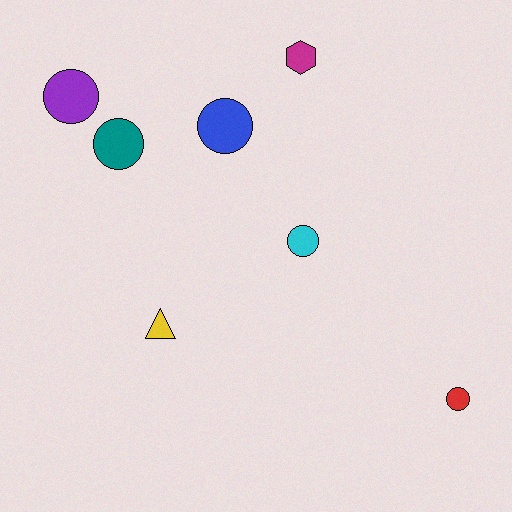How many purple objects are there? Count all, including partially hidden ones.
There is 1 purple object.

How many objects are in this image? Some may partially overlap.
There are 7 objects.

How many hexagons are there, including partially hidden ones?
There is 1 hexagon.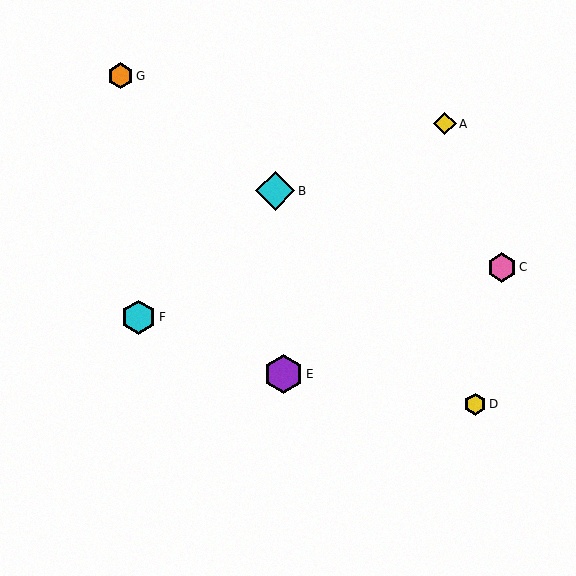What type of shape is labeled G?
Shape G is an orange hexagon.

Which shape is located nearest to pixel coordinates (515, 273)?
The pink hexagon (labeled C) at (502, 268) is nearest to that location.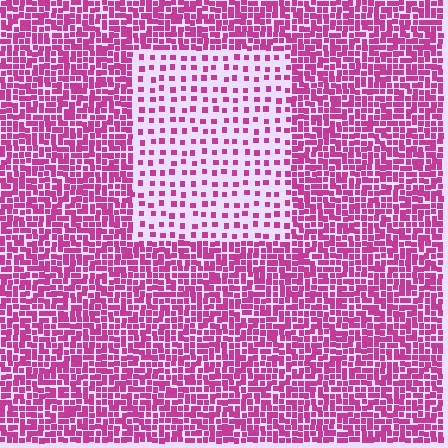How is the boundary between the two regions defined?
The boundary is defined by a change in element density (approximately 2.7x ratio). All elements are the same color, size, and shape.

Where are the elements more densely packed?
The elements are more densely packed outside the rectangle boundary.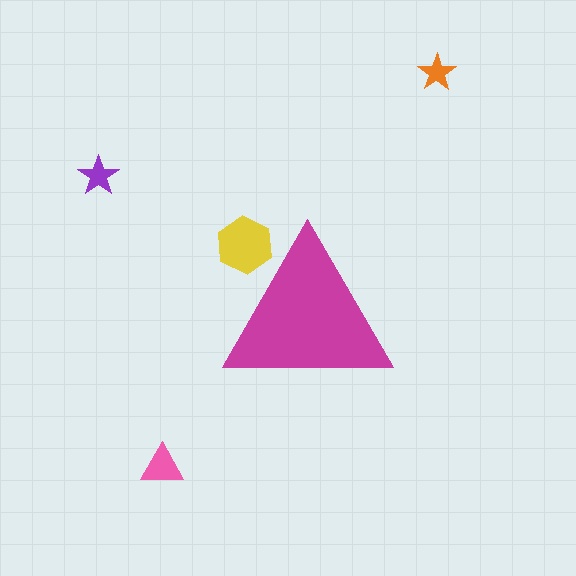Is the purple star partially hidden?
No, the purple star is fully visible.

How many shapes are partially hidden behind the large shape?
1 shape is partially hidden.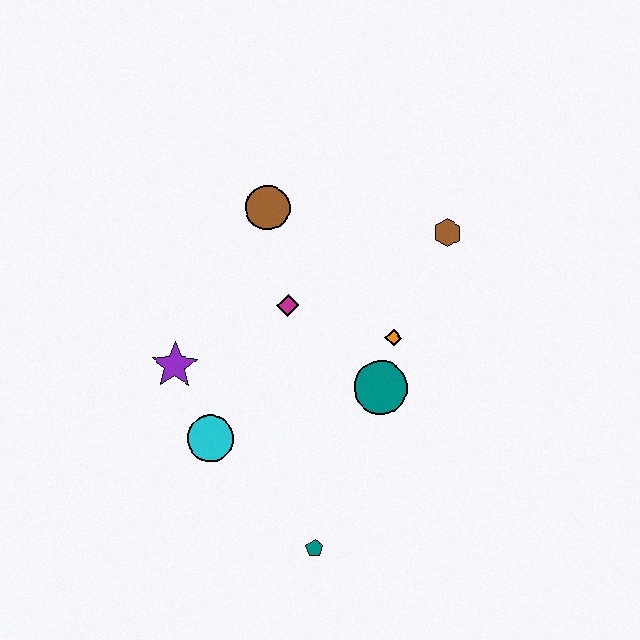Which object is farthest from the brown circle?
The teal pentagon is farthest from the brown circle.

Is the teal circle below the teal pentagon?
No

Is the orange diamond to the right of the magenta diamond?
Yes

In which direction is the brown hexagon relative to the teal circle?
The brown hexagon is above the teal circle.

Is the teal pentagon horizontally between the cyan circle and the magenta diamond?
No